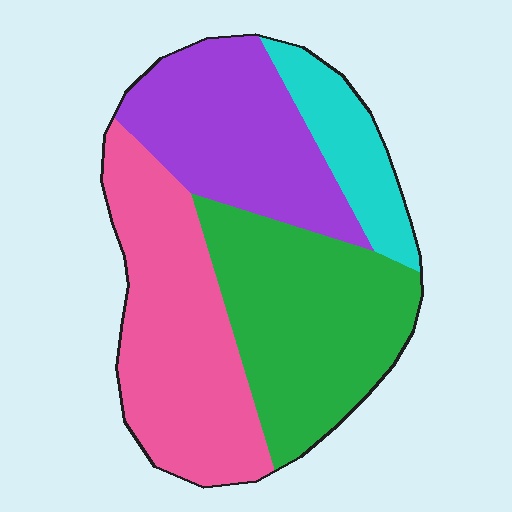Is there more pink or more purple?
Pink.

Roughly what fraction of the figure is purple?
Purple covers about 25% of the figure.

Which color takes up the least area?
Cyan, at roughly 10%.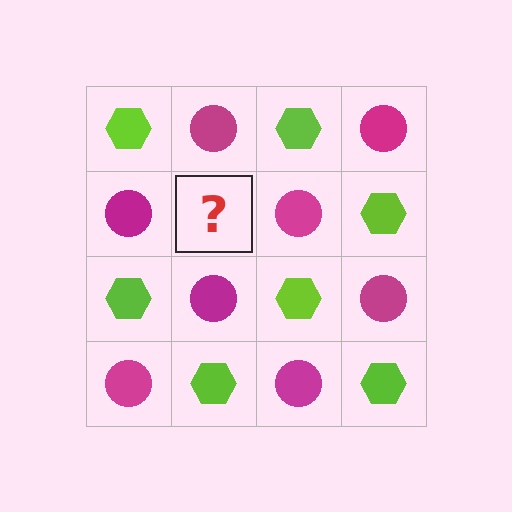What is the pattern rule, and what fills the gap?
The rule is that it alternates lime hexagon and magenta circle in a checkerboard pattern. The gap should be filled with a lime hexagon.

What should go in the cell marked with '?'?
The missing cell should contain a lime hexagon.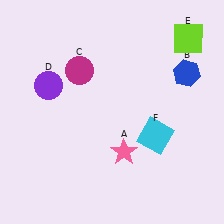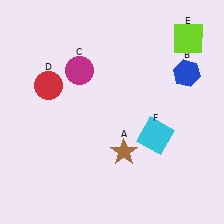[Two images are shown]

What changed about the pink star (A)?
In Image 1, A is pink. In Image 2, it changed to brown.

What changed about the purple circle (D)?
In Image 1, D is purple. In Image 2, it changed to red.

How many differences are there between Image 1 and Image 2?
There are 2 differences between the two images.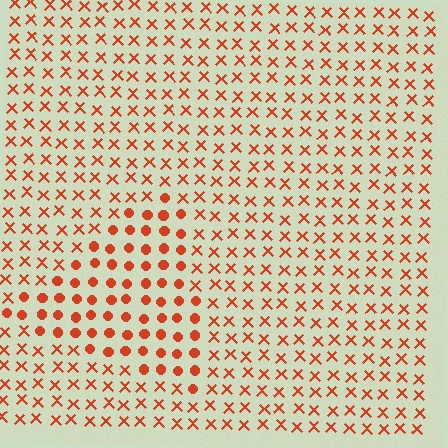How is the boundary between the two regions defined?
The boundary is defined by a change in element shape: circles inside vs. X marks outside. All elements share the same color and spacing.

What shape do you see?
I see a triangle.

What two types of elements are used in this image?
The image uses circles inside the triangle region and X marks outside it.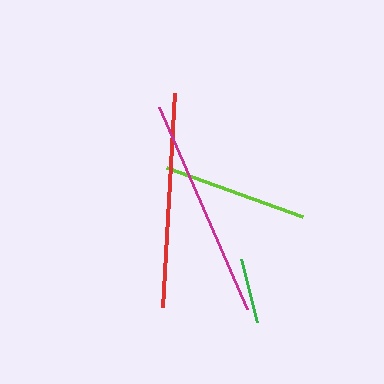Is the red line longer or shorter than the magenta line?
The magenta line is longer than the red line.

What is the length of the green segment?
The green segment is approximately 65 pixels long.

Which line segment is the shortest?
The green line is the shortest at approximately 65 pixels.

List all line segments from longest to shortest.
From longest to shortest: magenta, red, lime, green.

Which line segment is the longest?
The magenta line is the longest at approximately 221 pixels.